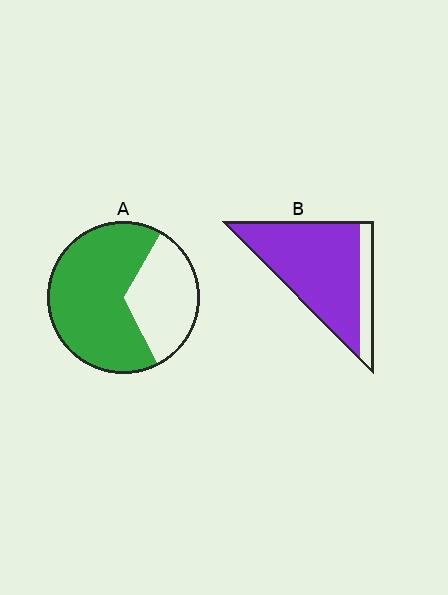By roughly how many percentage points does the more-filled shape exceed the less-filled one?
By roughly 15 percentage points (B over A).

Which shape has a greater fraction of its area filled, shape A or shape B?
Shape B.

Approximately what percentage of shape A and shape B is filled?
A is approximately 65% and B is approximately 80%.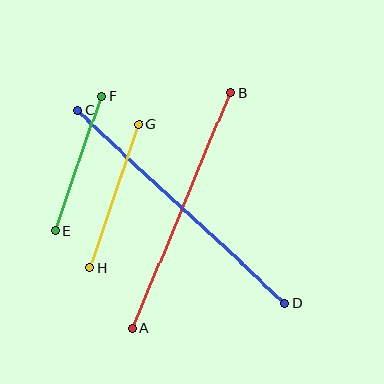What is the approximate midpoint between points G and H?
The midpoint is at approximately (114, 196) pixels.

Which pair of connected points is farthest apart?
Points C and D are farthest apart.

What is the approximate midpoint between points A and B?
The midpoint is at approximately (181, 210) pixels.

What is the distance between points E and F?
The distance is approximately 142 pixels.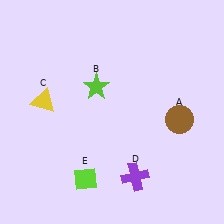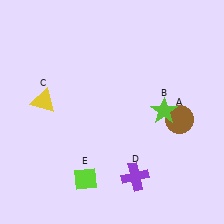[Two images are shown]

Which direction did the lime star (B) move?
The lime star (B) moved right.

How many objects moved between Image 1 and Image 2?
1 object moved between the two images.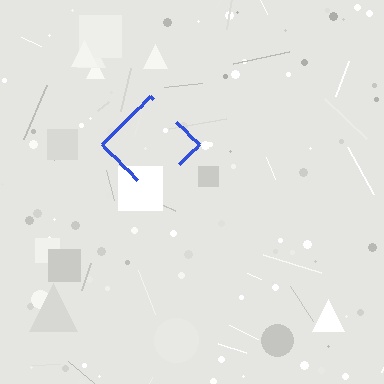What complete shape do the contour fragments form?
The contour fragments form a diamond.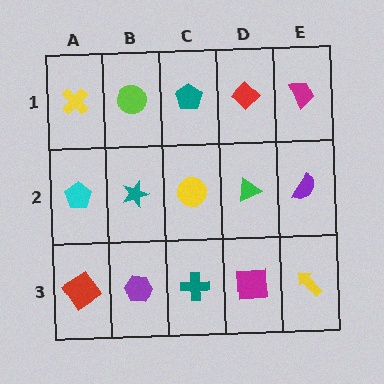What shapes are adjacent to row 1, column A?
A cyan pentagon (row 2, column A), a lime circle (row 1, column B).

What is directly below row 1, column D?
A green triangle.